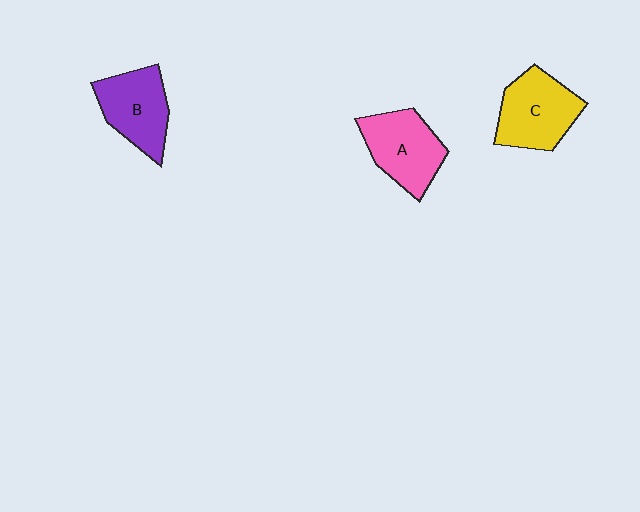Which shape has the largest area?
Shape C (yellow).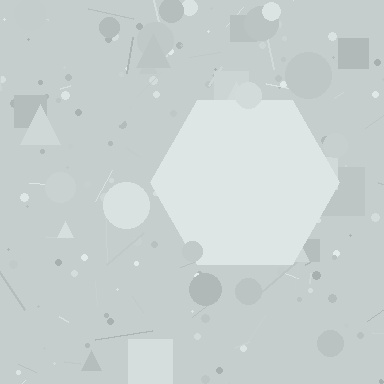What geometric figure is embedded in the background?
A hexagon is embedded in the background.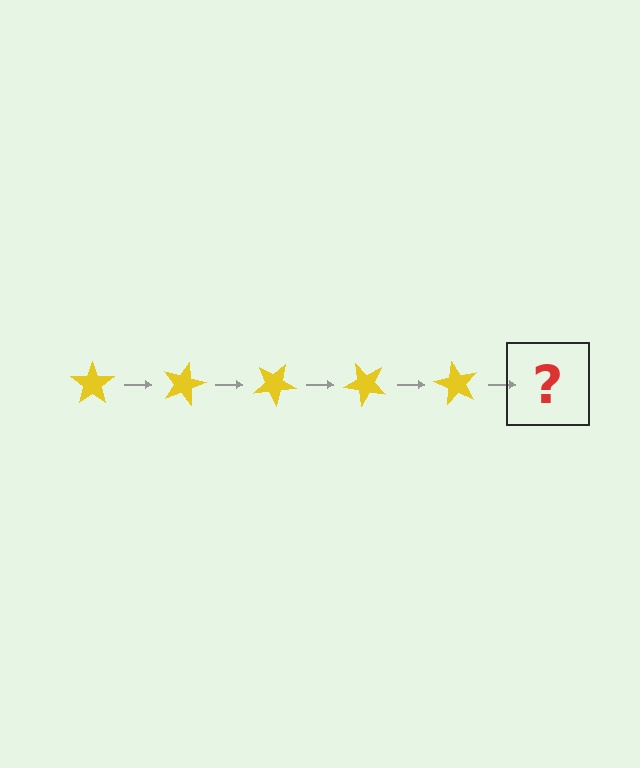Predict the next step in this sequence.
The next step is a yellow star rotated 75 degrees.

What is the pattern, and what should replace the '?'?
The pattern is that the star rotates 15 degrees each step. The '?' should be a yellow star rotated 75 degrees.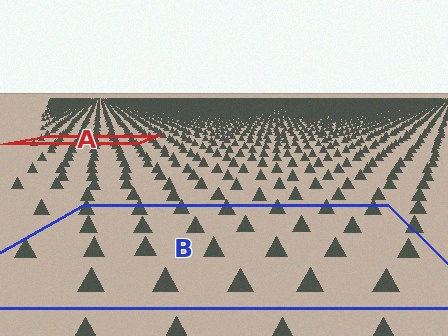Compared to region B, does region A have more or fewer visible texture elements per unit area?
Region A has more texture elements per unit area — they are packed more densely because it is farther away.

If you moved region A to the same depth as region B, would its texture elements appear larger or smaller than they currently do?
They would appear larger. At a closer depth, the same texture elements are projected at a bigger on-screen size.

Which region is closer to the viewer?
Region B is closer. The texture elements there are larger and more spread out.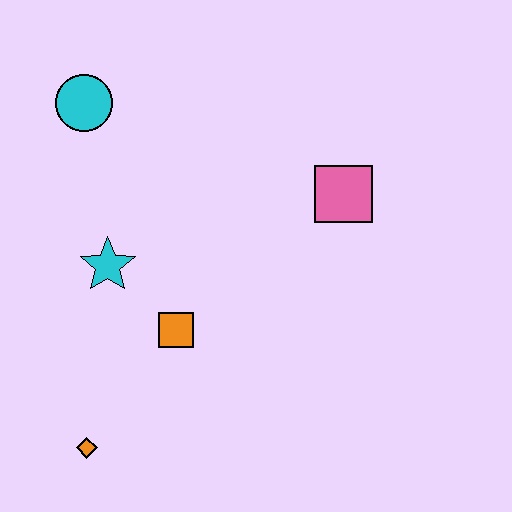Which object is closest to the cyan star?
The orange square is closest to the cyan star.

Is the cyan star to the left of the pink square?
Yes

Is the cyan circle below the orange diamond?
No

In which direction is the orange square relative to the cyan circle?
The orange square is below the cyan circle.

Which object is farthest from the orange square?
The cyan circle is farthest from the orange square.